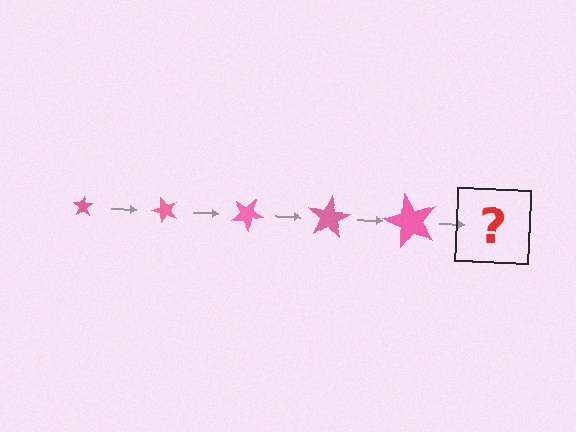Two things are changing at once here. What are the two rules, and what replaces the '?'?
The two rules are that the star grows larger each step and it rotates 50 degrees each step. The '?' should be a star, larger than the previous one and rotated 250 degrees from the start.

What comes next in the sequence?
The next element should be a star, larger than the previous one and rotated 250 degrees from the start.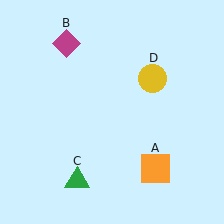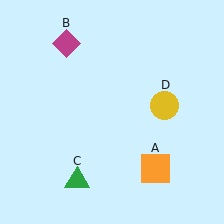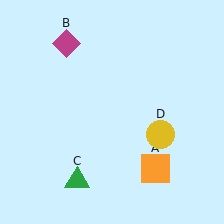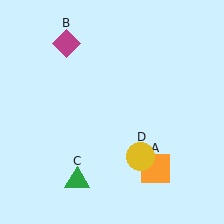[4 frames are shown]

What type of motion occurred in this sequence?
The yellow circle (object D) rotated clockwise around the center of the scene.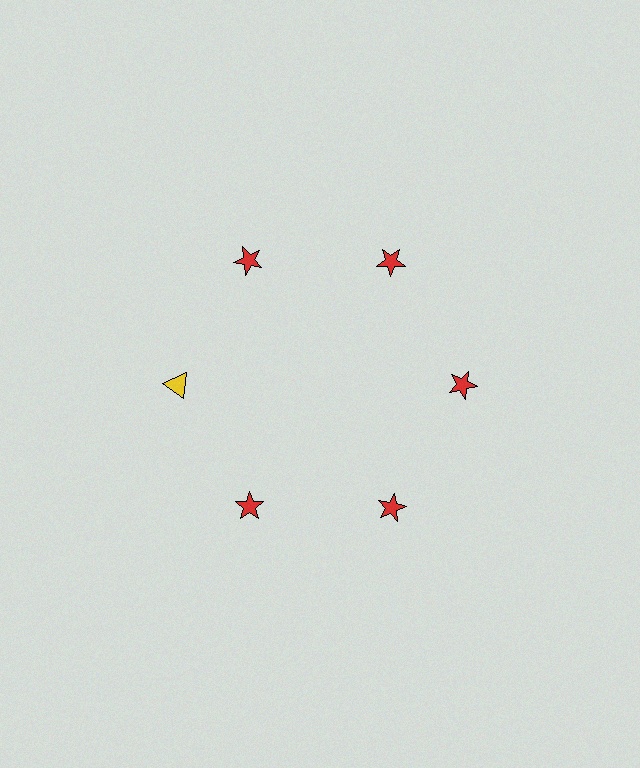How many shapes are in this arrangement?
There are 6 shapes arranged in a ring pattern.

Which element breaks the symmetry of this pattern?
The yellow triangle at roughly the 9 o'clock position breaks the symmetry. All other shapes are red stars.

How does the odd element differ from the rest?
It differs in both color (yellow instead of red) and shape (triangle instead of star).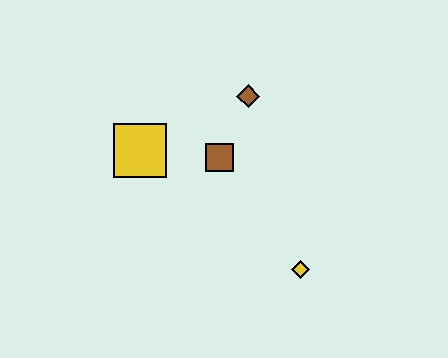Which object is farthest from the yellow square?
The yellow diamond is farthest from the yellow square.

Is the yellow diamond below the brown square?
Yes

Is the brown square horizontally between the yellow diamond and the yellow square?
Yes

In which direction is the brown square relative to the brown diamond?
The brown square is below the brown diamond.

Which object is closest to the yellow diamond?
The brown square is closest to the yellow diamond.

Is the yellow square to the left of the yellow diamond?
Yes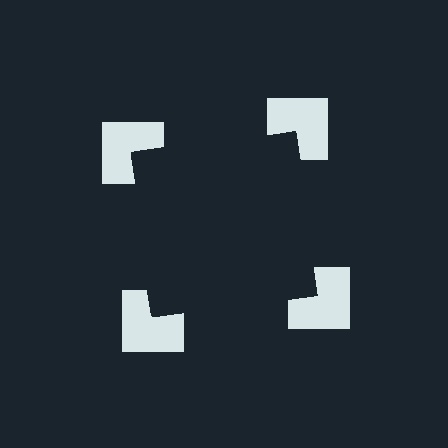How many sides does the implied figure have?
4 sides.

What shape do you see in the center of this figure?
An illusory square — its edges are inferred from the aligned wedge cuts in the notched squares, not physically drawn.